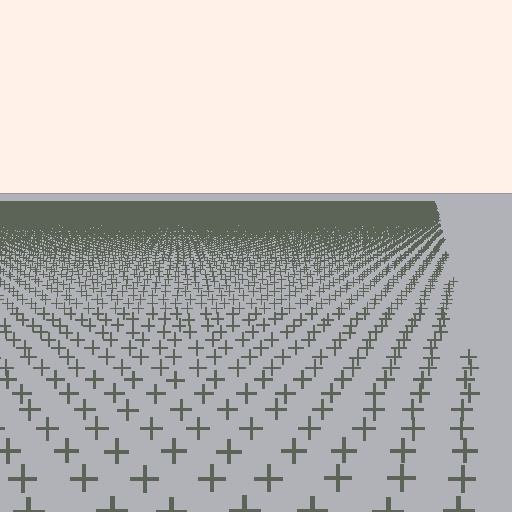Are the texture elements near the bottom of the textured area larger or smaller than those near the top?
Larger. Near the bottom, elements are closer to the viewer and appear at a bigger on-screen size.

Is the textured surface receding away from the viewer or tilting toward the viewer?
The surface is receding away from the viewer. Texture elements get smaller and denser toward the top.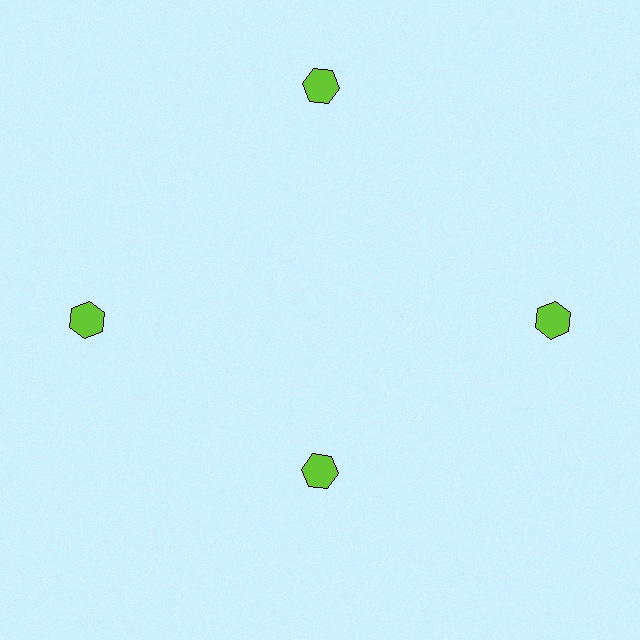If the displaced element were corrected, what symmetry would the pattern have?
It would have 4-fold rotational symmetry — the pattern would map onto itself every 90 degrees.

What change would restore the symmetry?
The symmetry would be restored by moving it outward, back onto the ring so that all 4 hexagons sit at equal angles and equal distance from the center.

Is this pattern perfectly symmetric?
No. The 4 lime hexagons are arranged in a ring, but one element near the 6 o'clock position is pulled inward toward the center, breaking the 4-fold rotational symmetry.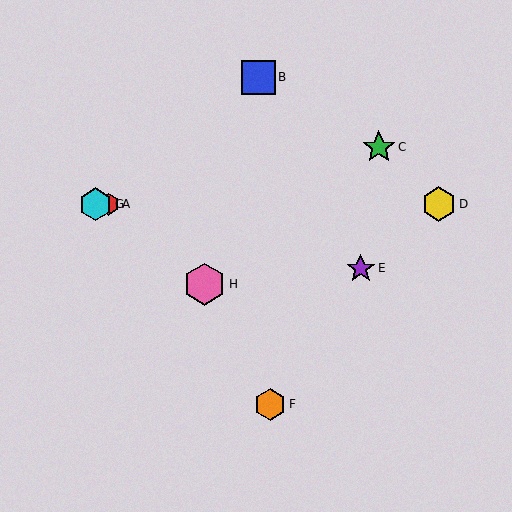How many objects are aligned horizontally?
3 objects (A, D, G) are aligned horizontally.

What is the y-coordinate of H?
Object H is at y≈284.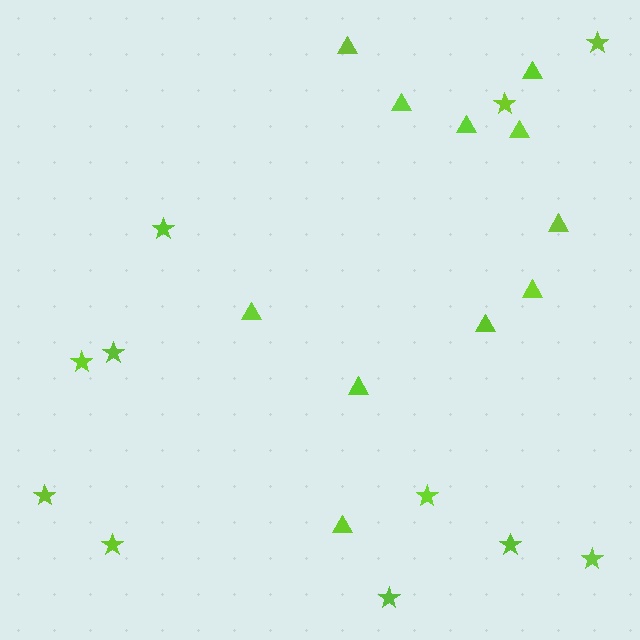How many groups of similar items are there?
There are 2 groups: one group of stars (11) and one group of triangles (11).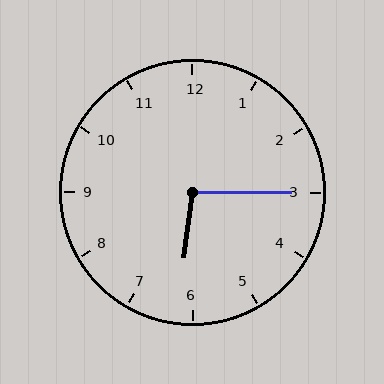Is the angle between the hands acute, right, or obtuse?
It is obtuse.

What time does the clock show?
6:15.